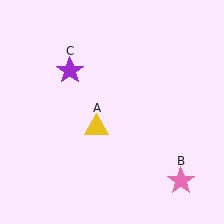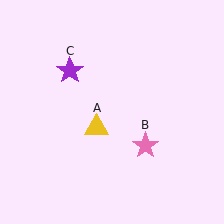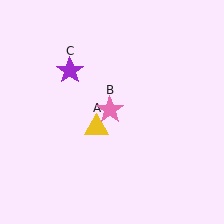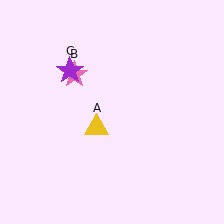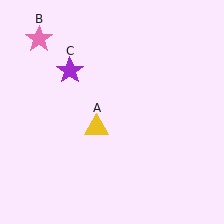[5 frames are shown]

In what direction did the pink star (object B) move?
The pink star (object B) moved up and to the left.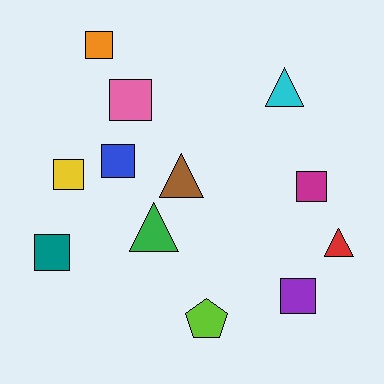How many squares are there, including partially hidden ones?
There are 7 squares.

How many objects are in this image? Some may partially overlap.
There are 12 objects.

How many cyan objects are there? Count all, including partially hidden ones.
There is 1 cyan object.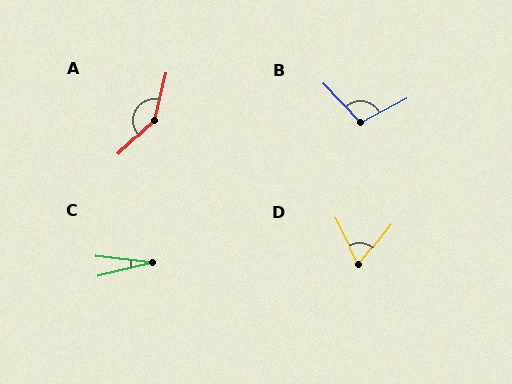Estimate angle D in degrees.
Approximately 66 degrees.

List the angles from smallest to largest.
C (20°), D (66°), B (106°), A (146°).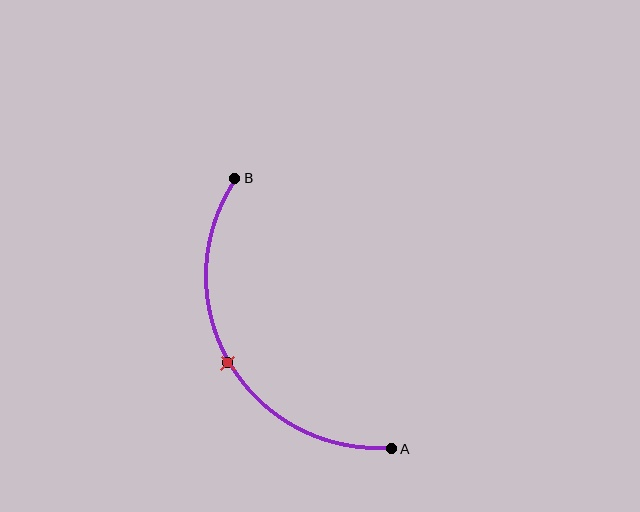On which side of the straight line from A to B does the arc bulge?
The arc bulges to the left of the straight line connecting A and B.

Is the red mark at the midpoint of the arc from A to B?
Yes. The red mark lies on the arc at equal arc-length from both A and B — it is the arc midpoint.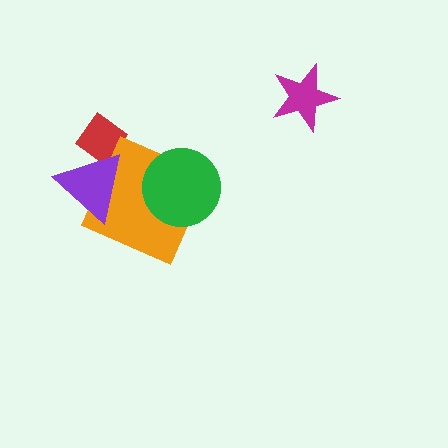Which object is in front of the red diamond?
The purple triangle is in front of the red diamond.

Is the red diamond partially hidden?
Yes, it is partially covered by another shape.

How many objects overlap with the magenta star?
0 objects overlap with the magenta star.